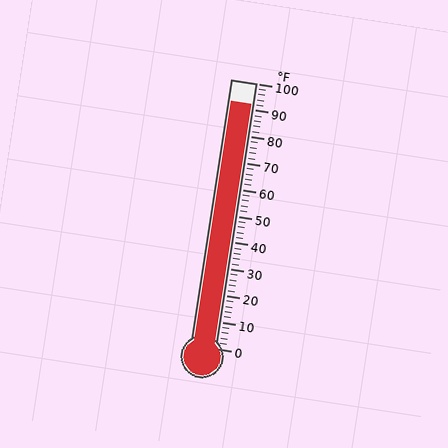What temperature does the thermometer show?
The thermometer shows approximately 92°F.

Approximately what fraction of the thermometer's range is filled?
The thermometer is filled to approximately 90% of its range.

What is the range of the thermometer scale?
The thermometer scale ranges from 0°F to 100°F.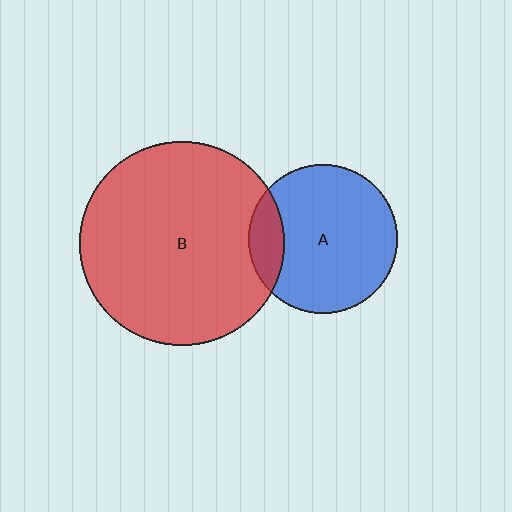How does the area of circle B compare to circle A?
Approximately 1.9 times.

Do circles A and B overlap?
Yes.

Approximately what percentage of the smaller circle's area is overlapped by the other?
Approximately 15%.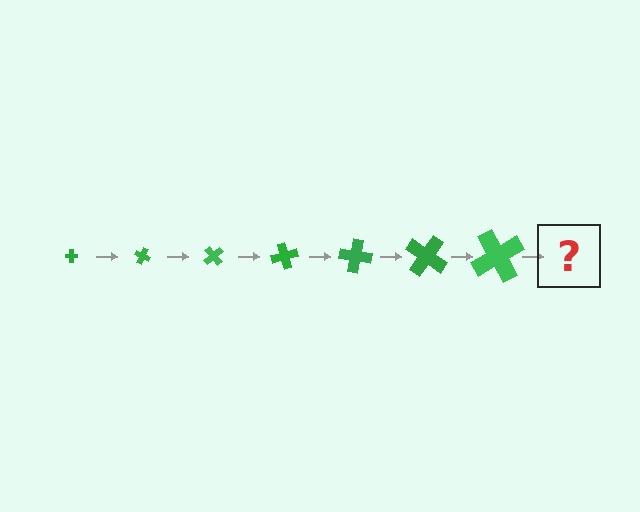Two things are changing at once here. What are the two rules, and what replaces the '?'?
The two rules are that the cross grows larger each step and it rotates 25 degrees each step. The '?' should be a cross, larger than the previous one and rotated 175 degrees from the start.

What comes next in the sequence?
The next element should be a cross, larger than the previous one and rotated 175 degrees from the start.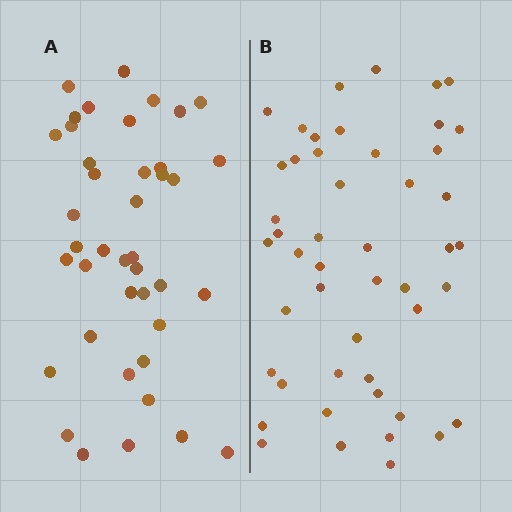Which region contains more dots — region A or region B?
Region B (the right region) has more dots.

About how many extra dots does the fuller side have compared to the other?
Region B has roughly 8 or so more dots than region A.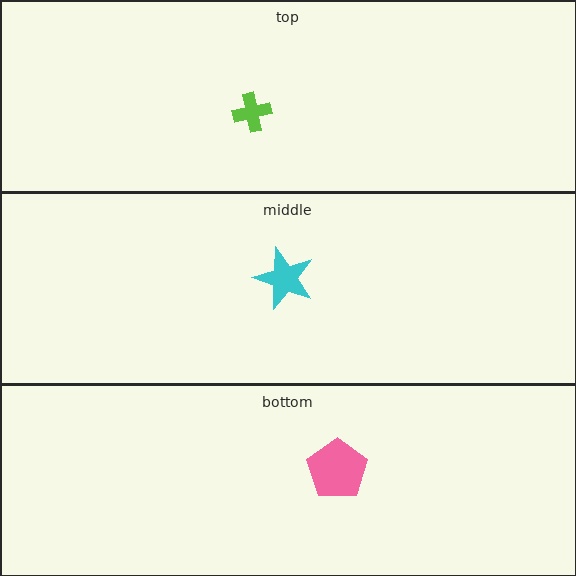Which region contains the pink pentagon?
The bottom region.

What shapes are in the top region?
The lime cross.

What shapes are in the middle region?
The cyan star.